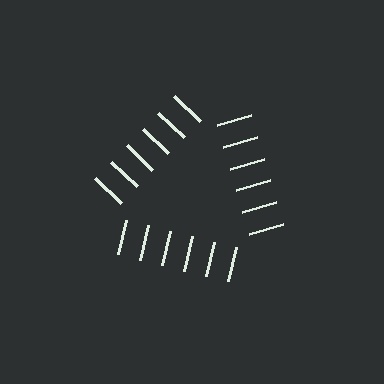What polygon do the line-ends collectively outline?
An illusory triangle — the line segments terminate on its edges but no continuous stroke is drawn.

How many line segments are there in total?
18 — 6 along each of the 3 edges.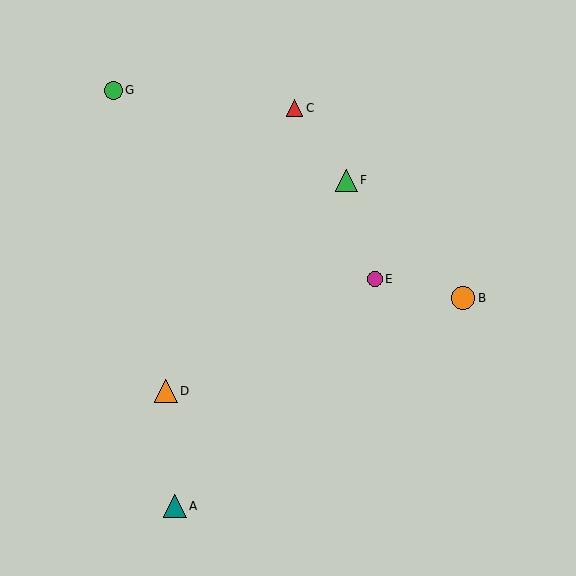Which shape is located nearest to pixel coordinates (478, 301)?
The orange circle (labeled B) at (463, 298) is nearest to that location.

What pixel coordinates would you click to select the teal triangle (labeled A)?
Click at (175, 506) to select the teal triangle A.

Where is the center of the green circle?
The center of the green circle is at (113, 90).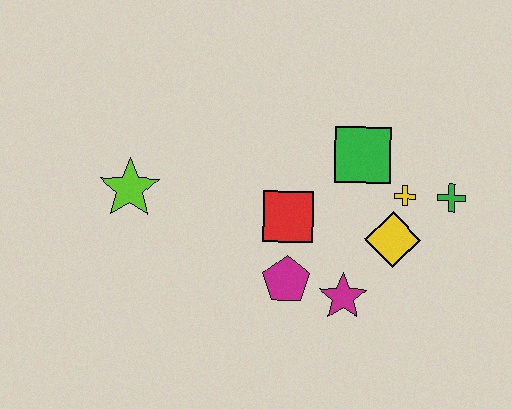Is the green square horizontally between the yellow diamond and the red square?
Yes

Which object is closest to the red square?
The magenta pentagon is closest to the red square.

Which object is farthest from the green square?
The lime star is farthest from the green square.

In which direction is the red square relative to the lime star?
The red square is to the right of the lime star.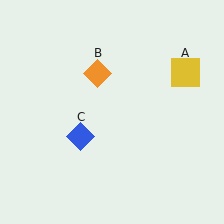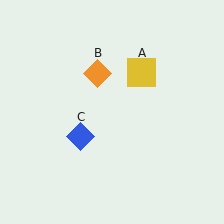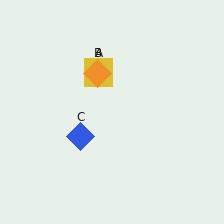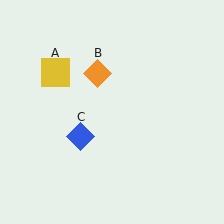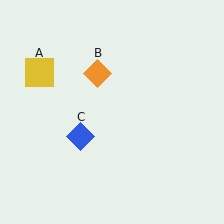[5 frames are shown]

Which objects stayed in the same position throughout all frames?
Orange diamond (object B) and blue diamond (object C) remained stationary.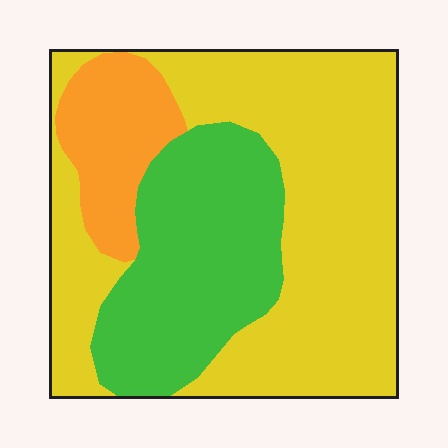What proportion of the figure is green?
Green covers about 30% of the figure.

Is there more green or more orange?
Green.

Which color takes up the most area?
Yellow, at roughly 55%.